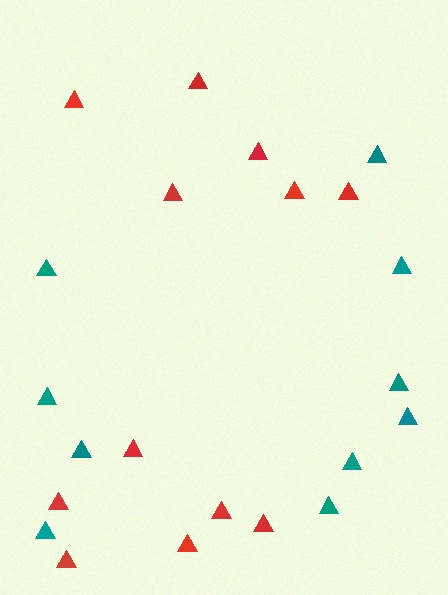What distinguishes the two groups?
There are 2 groups: one group of red triangles (12) and one group of teal triangles (10).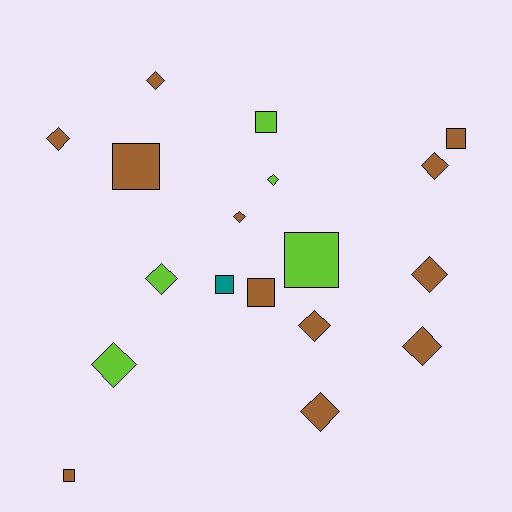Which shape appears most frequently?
Diamond, with 11 objects.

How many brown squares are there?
There are 4 brown squares.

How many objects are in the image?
There are 18 objects.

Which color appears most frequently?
Brown, with 12 objects.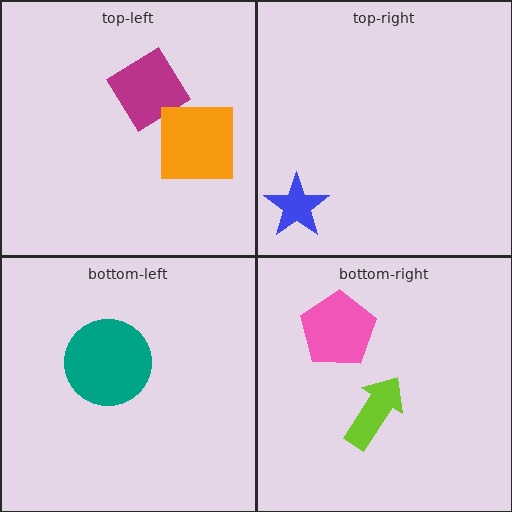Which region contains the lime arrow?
The bottom-right region.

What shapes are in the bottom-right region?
The pink pentagon, the lime arrow.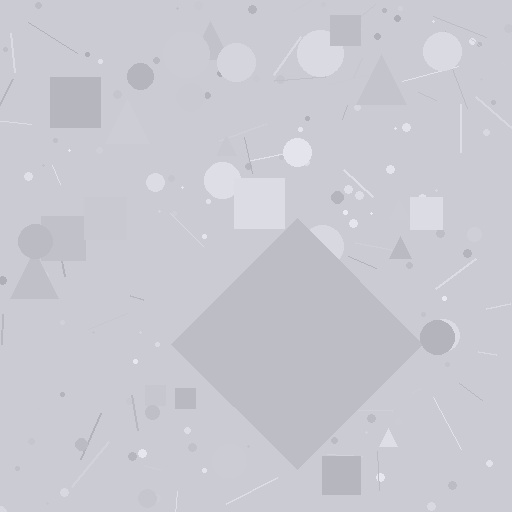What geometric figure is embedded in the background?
A diamond is embedded in the background.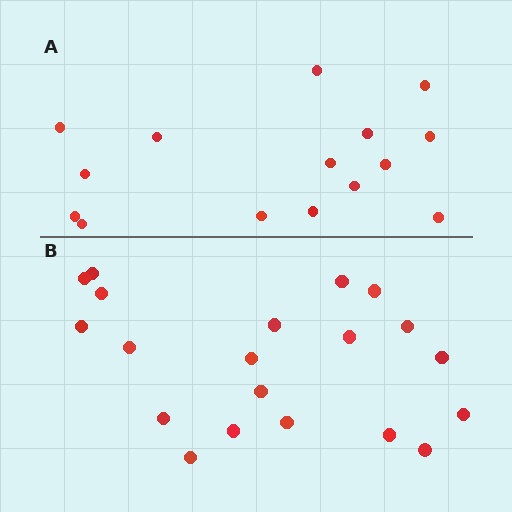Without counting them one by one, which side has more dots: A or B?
Region B (the bottom region) has more dots.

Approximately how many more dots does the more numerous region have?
Region B has about 5 more dots than region A.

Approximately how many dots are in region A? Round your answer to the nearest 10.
About 20 dots. (The exact count is 15, which rounds to 20.)